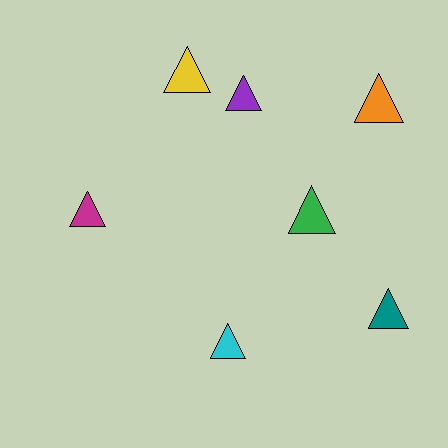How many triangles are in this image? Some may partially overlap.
There are 7 triangles.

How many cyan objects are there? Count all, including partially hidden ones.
There is 1 cyan object.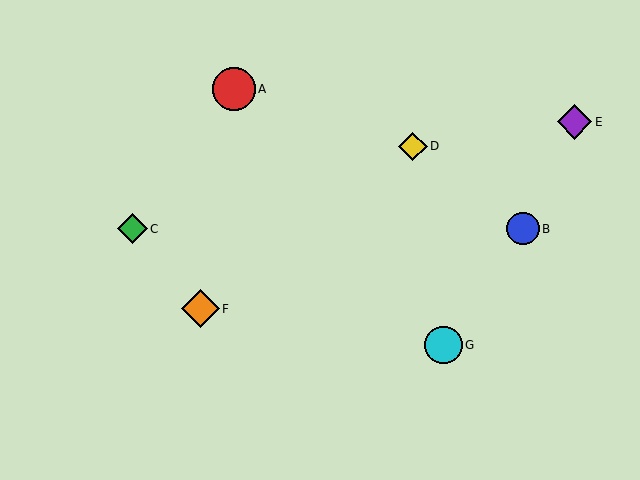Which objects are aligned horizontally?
Objects B, C are aligned horizontally.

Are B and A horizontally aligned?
No, B is at y≈229 and A is at y≈89.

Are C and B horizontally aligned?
Yes, both are at y≈229.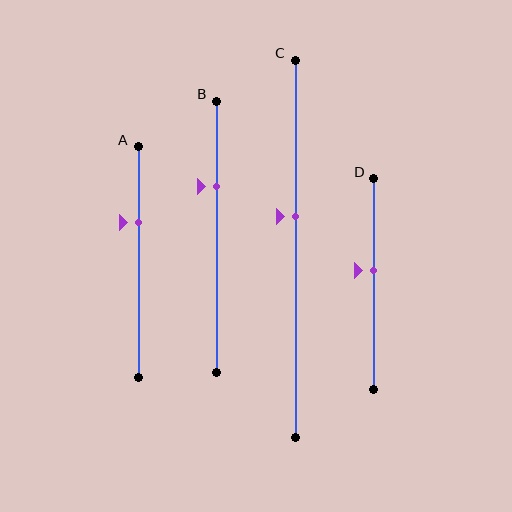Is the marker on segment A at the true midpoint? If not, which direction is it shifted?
No, the marker on segment A is shifted upward by about 17% of the segment length.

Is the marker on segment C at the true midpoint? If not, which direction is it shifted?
No, the marker on segment C is shifted upward by about 9% of the segment length.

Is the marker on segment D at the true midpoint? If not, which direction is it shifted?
No, the marker on segment D is shifted upward by about 7% of the segment length.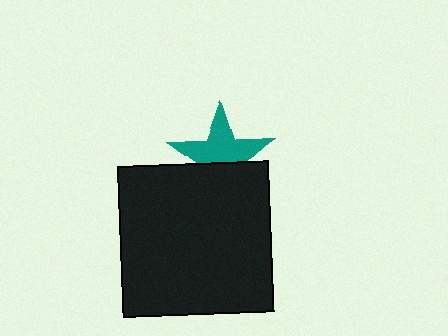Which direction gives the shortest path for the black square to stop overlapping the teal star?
Moving down gives the shortest separation.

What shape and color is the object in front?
The object in front is a black square.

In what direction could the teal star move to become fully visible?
The teal star could move up. That would shift it out from behind the black square entirely.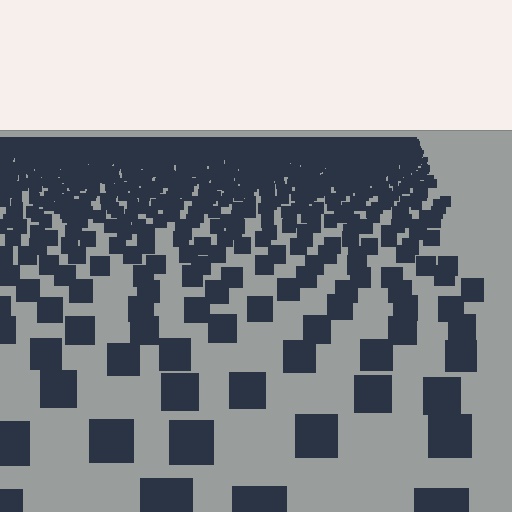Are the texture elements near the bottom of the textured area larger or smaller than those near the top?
Larger. Near the bottom, elements are closer to the viewer and appear at a bigger on-screen size.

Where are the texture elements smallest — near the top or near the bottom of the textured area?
Near the top.